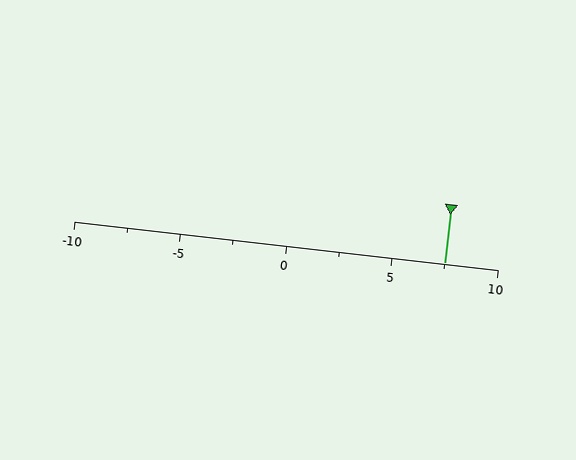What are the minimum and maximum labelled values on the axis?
The axis runs from -10 to 10.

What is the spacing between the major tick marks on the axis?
The major ticks are spaced 5 apart.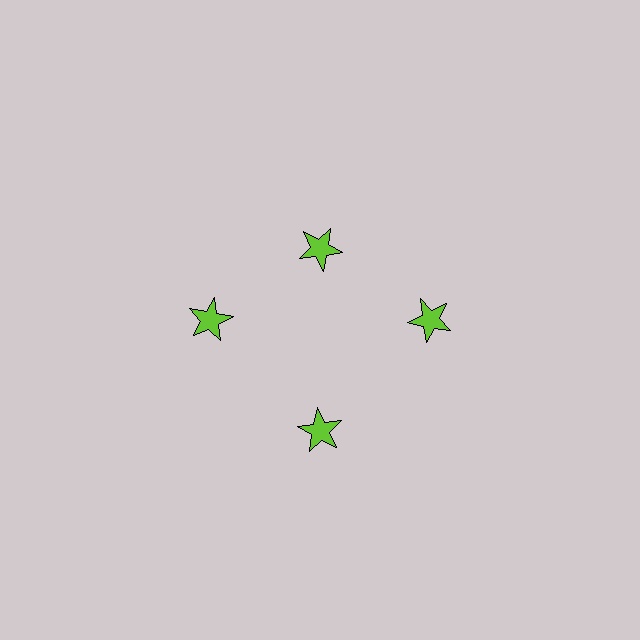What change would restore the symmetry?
The symmetry would be restored by moving it outward, back onto the ring so that all 4 stars sit at equal angles and equal distance from the center.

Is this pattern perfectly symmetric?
No. The 4 lime stars are arranged in a ring, but one element near the 12 o'clock position is pulled inward toward the center, breaking the 4-fold rotational symmetry.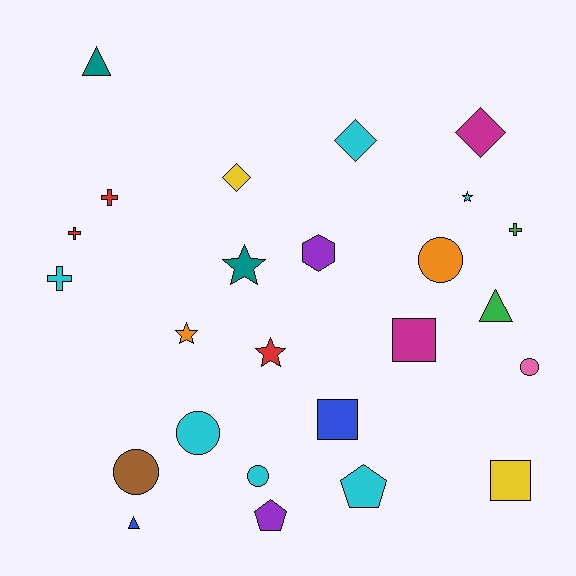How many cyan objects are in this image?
There are 6 cyan objects.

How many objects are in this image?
There are 25 objects.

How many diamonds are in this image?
There are 3 diamonds.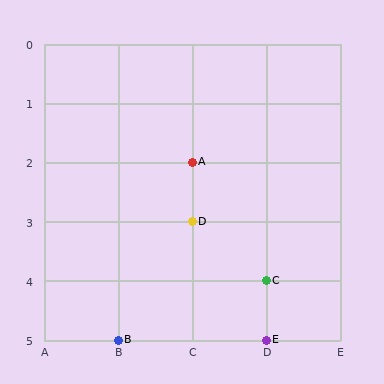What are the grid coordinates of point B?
Point B is at grid coordinates (B, 5).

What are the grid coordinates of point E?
Point E is at grid coordinates (D, 5).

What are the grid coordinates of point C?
Point C is at grid coordinates (D, 4).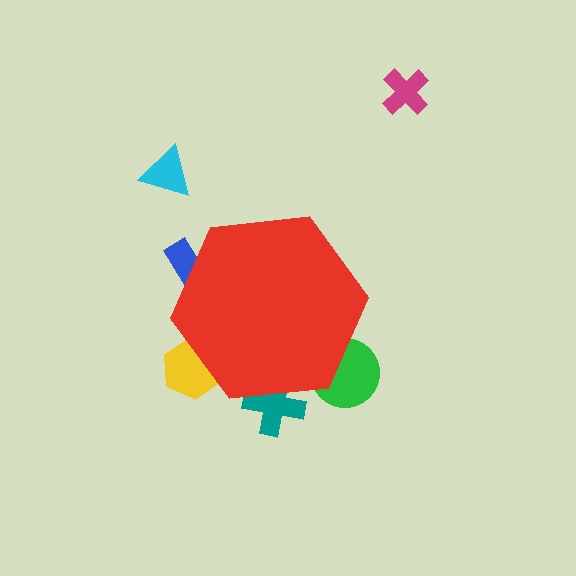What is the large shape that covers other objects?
A red hexagon.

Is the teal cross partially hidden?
Yes, the teal cross is partially hidden behind the red hexagon.